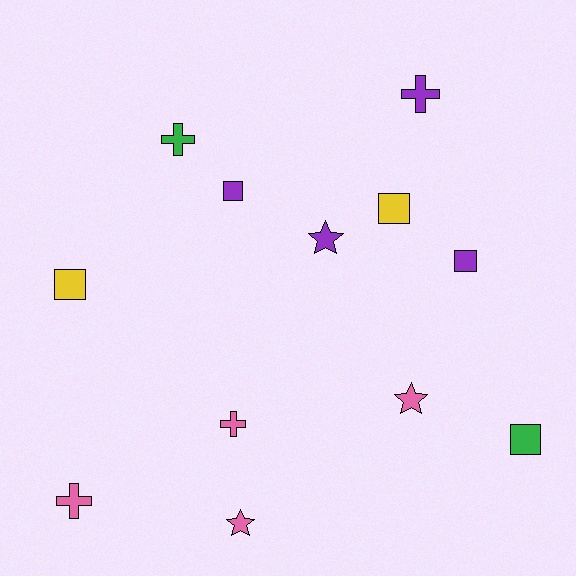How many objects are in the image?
There are 12 objects.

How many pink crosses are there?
There are 2 pink crosses.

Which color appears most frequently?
Purple, with 4 objects.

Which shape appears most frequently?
Square, with 5 objects.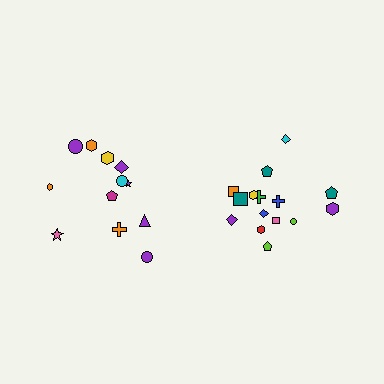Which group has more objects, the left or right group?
The right group.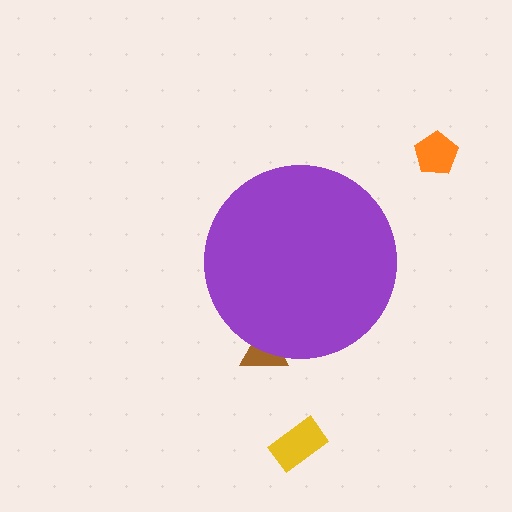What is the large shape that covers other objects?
A purple circle.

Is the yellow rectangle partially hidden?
No, the yellow rectangle is fully visible.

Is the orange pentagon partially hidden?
No, the orange pentagon is fully visible.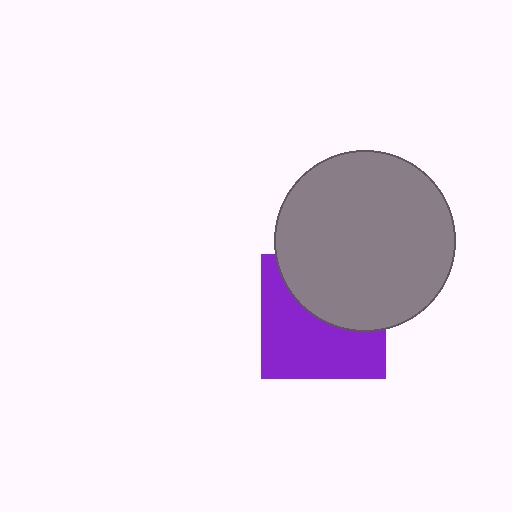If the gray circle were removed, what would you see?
You would see the complete purple square.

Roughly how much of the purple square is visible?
About half of it is visible (roughly 55%).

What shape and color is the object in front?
The object in front is a gray circle.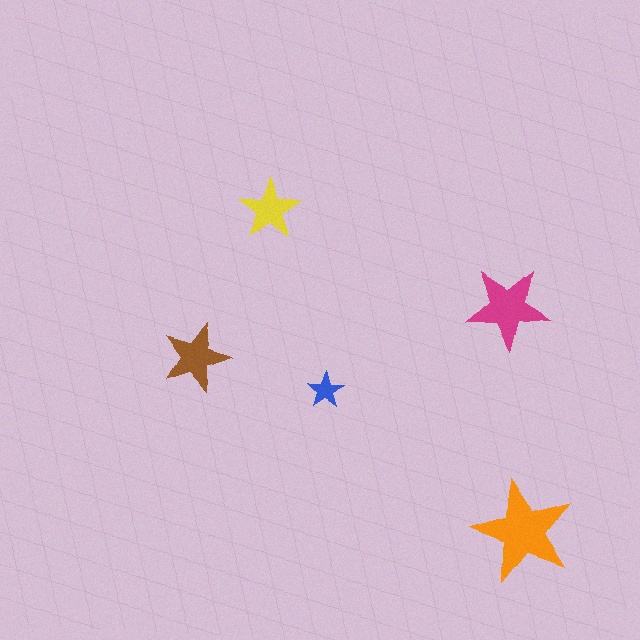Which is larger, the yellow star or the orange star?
The orange one.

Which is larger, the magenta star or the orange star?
The orange one.